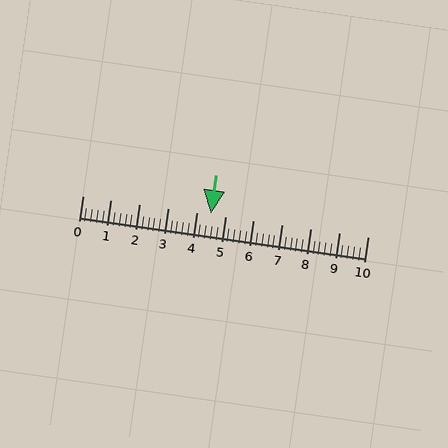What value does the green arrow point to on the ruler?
The green arrow points to approximately 4.5.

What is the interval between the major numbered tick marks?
The major tick marks are spaced 1 units apart.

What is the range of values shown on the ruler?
The ruler shows values from 0 to 10.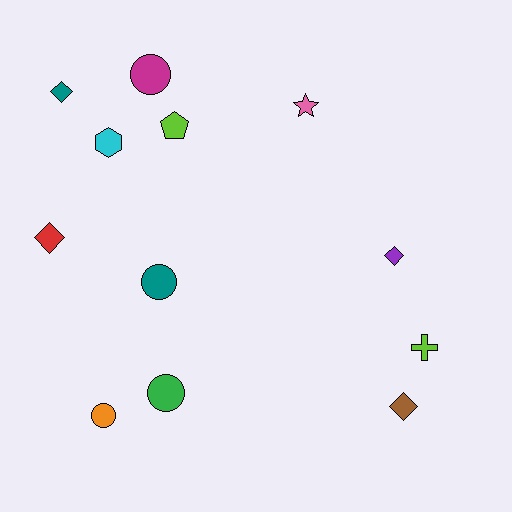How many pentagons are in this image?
There is 1 pentagon.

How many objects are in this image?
There are 12 objects.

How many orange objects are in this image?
There is 1 orange object.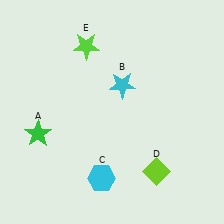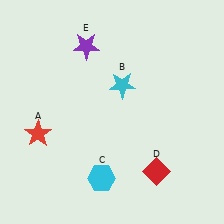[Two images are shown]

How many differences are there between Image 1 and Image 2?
There are 3 differences between the two images.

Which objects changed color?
A changed from green to red. D changed from lime to red. E changed from lime to purple.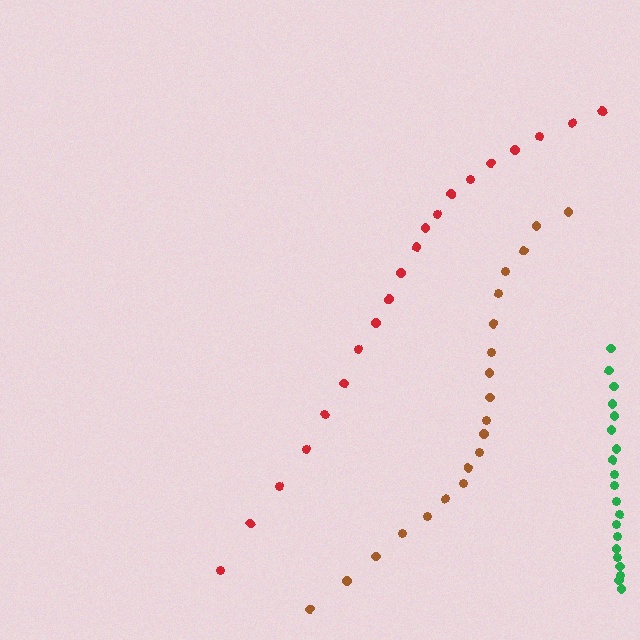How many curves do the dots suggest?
There are 3 distinct paths.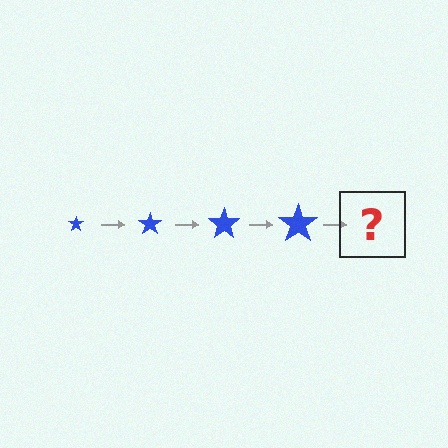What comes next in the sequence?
The next element should be a blue star, larger than the previous one.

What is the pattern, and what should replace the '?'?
The pattern is that the star gets progressively larger each step. The '?' should be a blue star, larger than the previous one.